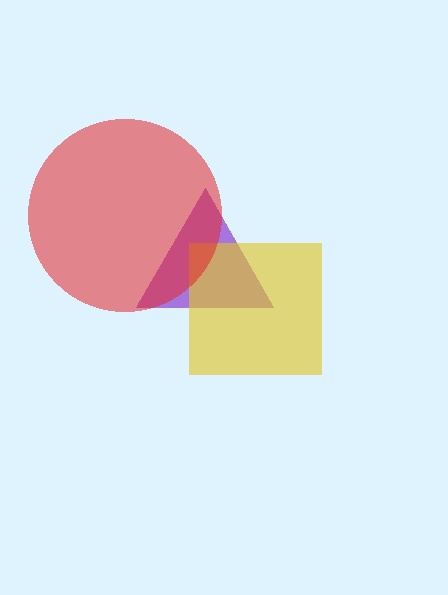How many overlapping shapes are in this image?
There are 3 overlapping shapes in the image.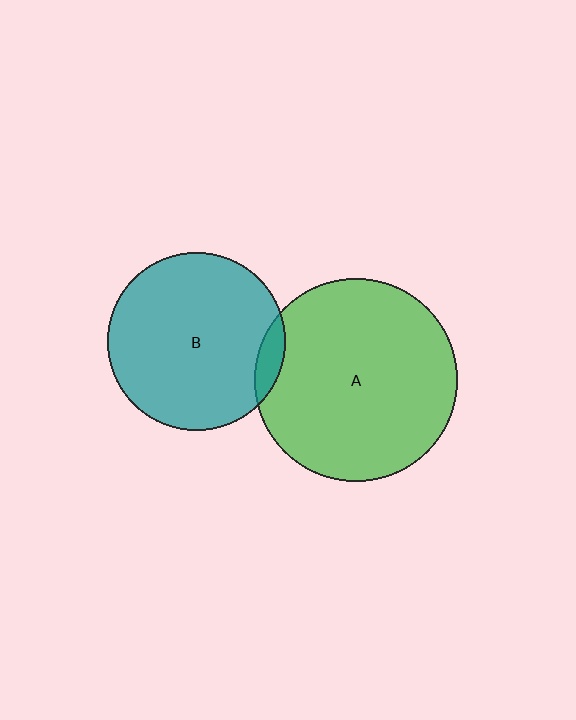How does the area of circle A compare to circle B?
Approximately 1.3 times.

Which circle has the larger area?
Circle A (green).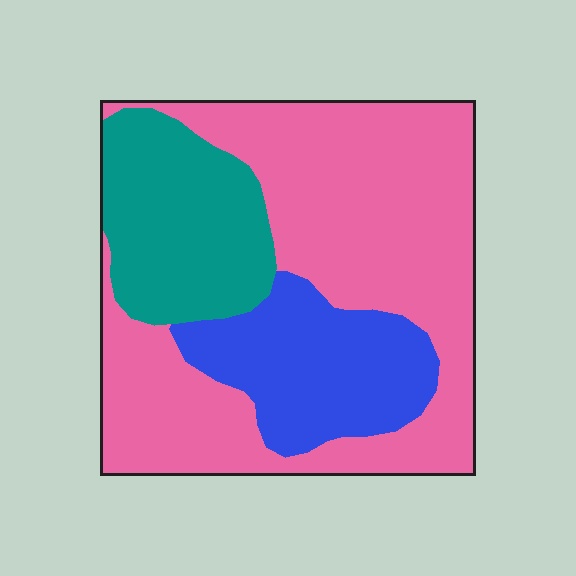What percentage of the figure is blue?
Blue covers about 20% of the figure.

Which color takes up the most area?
Pink, at roughly 60%.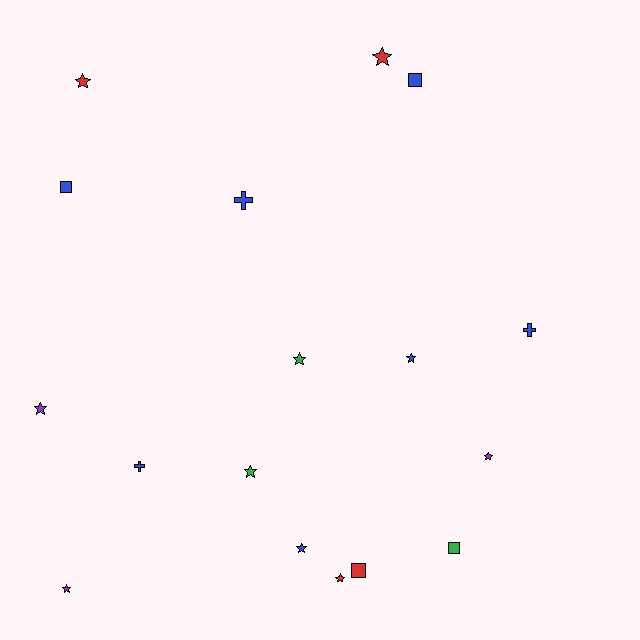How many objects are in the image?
There are 17 objects.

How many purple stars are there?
There are 3 purple stars.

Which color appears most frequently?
Blue, with 7 objects.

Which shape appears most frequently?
Star, with 10 objects.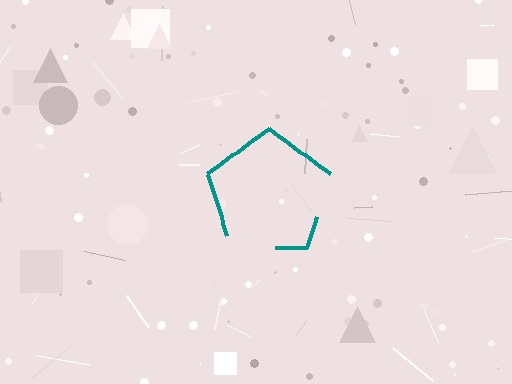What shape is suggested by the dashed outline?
The dashed outline suggests a pentagon.